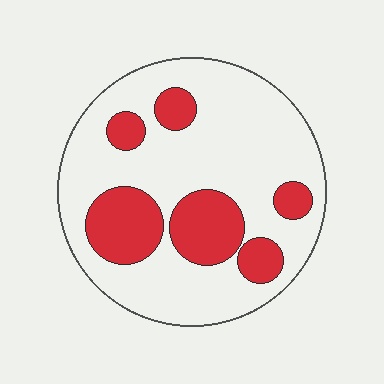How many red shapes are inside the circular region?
6.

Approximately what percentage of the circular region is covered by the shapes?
Approximately 25%.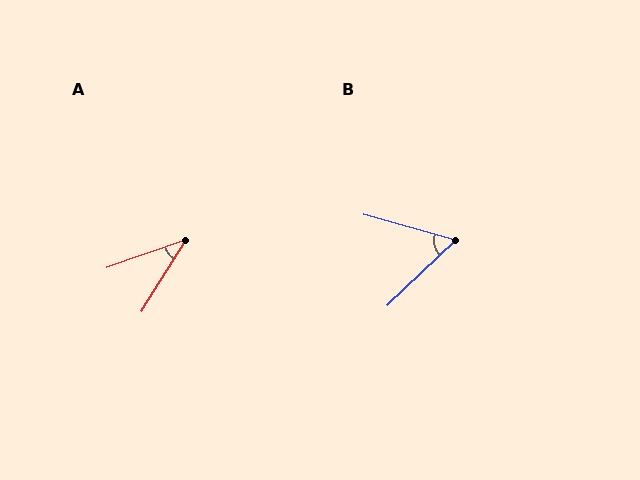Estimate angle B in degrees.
Approximately 60 degrees.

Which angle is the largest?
B, at approximately 60 degrees.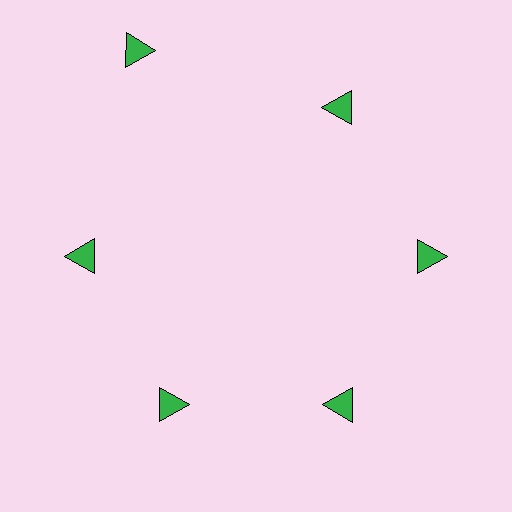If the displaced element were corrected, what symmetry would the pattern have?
It would have 6-fold rotational symmetry — the pattern would map onto itself every 60 degrees.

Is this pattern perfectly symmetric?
No. The 6 green triangles are arranged in a ring, but one element near the 11 o'clock position is pushed outward from the center, breaking the 6-fold rotational symmetry.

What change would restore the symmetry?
The symmetry would be restored by moving it inward, back onto the ring so that all 6 triangles sit at equal angles and equal distance from the center.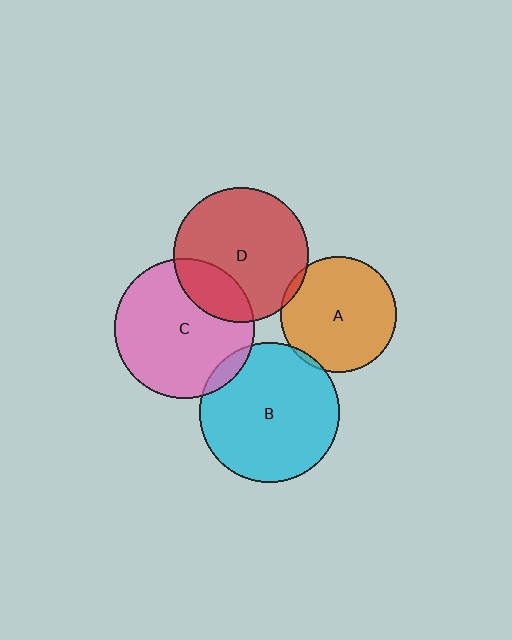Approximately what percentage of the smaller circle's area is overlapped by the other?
Approximately 5%.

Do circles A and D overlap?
Yes.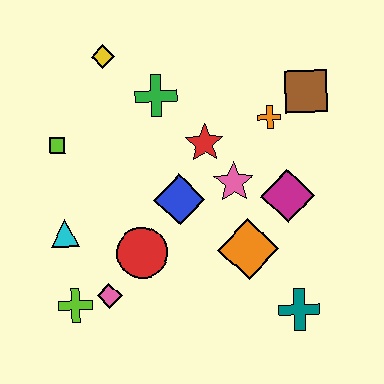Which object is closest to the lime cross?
The pink diamond is closest to the lime cross.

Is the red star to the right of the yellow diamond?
Yes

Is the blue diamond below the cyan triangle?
No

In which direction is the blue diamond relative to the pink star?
The blue diamond is to the left of the pink star.